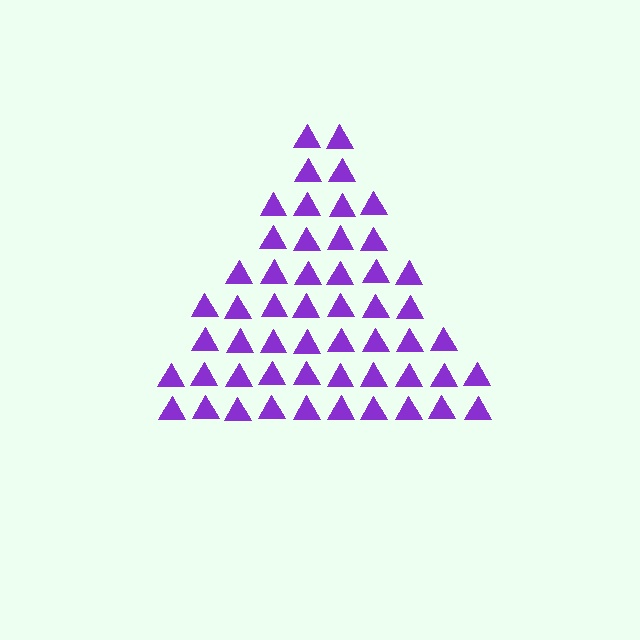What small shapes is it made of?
It is made of small triangles.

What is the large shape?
The large shape is a triangle.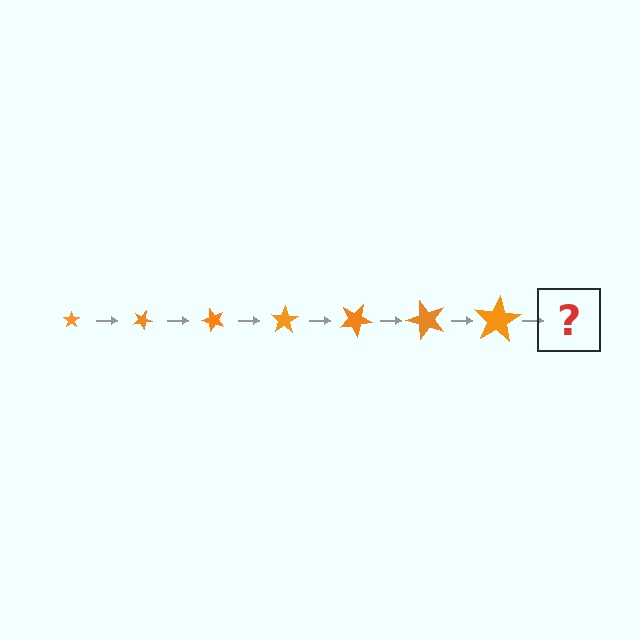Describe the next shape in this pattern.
It should be a star, larger than the previous one and rotated 175 degrees from the start.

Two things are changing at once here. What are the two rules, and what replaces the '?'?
The two rules are that the star grows larger each step and it rotates 25 degrees each step. The '?' should be a star, larger than the previous one and rotated 175 degrees from the start.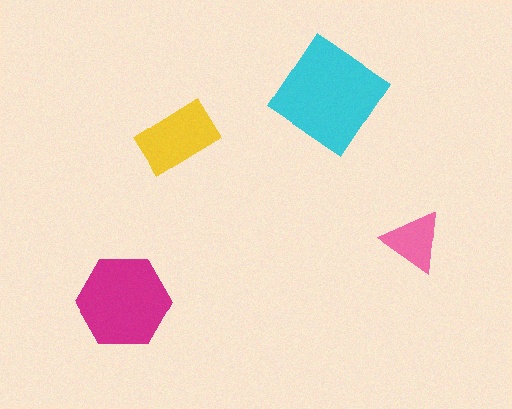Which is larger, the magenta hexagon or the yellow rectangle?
The magenta hexagon.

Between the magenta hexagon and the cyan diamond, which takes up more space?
The cyan diamond.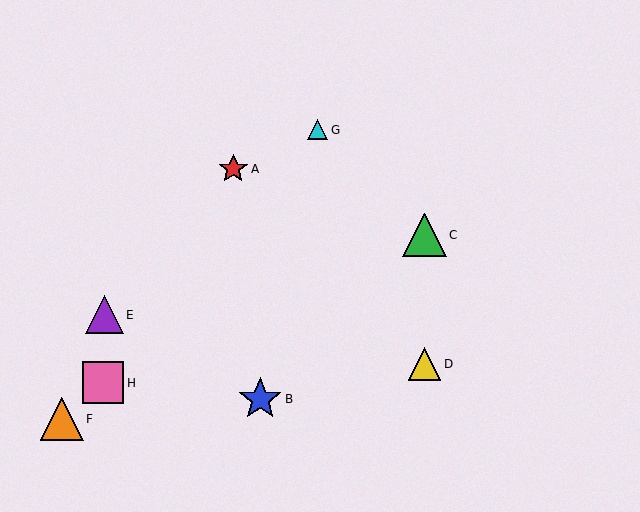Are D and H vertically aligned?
No, D is at x≈425 and H is at x≈103.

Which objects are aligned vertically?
Objects C, D are aligned vertically.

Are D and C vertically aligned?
Yes, both are at x≈425.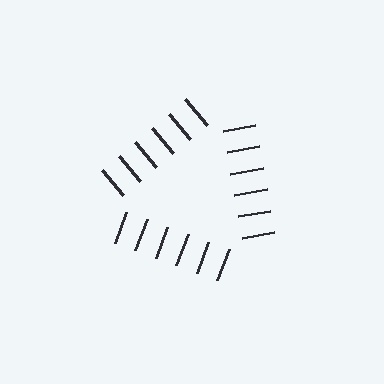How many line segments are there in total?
18 — 6 along each of the 3 edges.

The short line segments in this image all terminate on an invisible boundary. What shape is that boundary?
An illusory triangle — the line segments terminate on its edges but no continuous stroke is drawn.